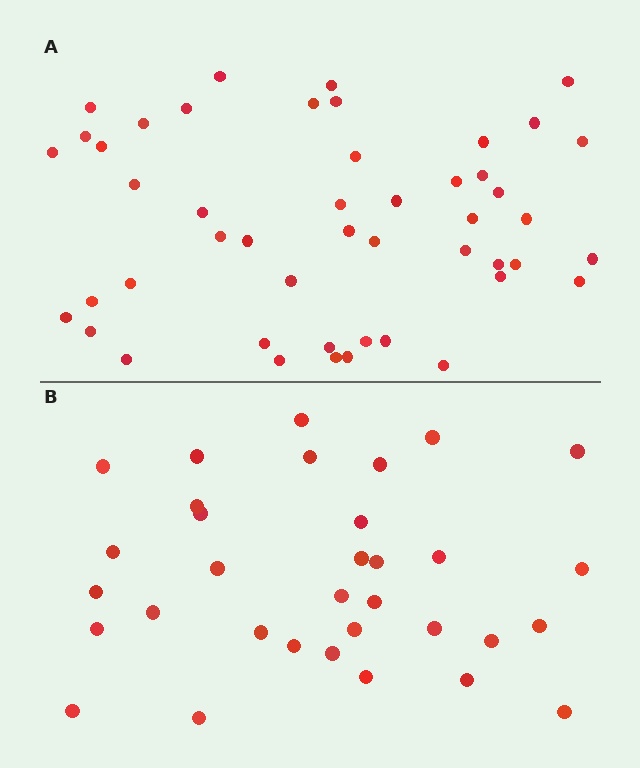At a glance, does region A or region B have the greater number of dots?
Region A (the top region) has more dots.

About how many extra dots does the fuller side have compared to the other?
Region A has approximately 15 more dots than region B.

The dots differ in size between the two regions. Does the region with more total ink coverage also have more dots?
No. Region B has more total ink coverage because its dots are larger, but region A actually contains more individual dots. Total area can be misleading — the number of items is what matters here.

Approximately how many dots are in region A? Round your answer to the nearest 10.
About 50 dots. (The exact count is 48, which rounds to 50.)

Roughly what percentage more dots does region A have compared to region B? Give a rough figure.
About 45% more.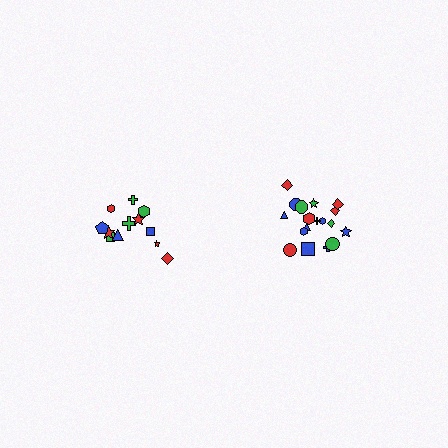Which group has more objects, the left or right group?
The right group.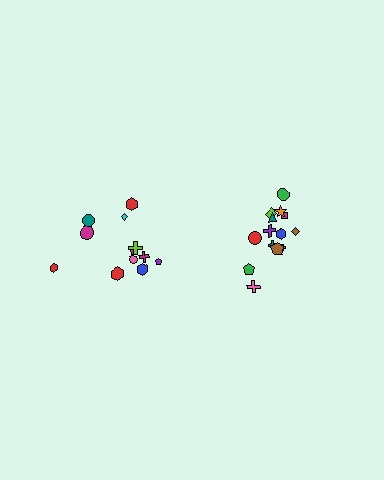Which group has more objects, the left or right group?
The right group.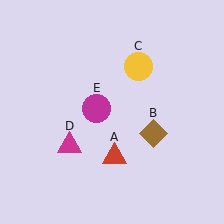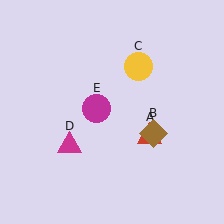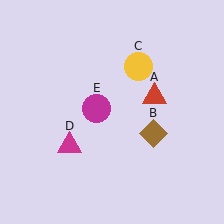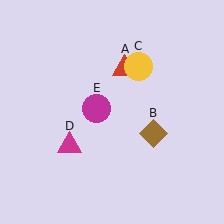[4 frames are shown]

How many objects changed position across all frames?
1 object changed position: red triangle (object A).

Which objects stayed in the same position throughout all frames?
Brown diamond (object B) and yellow circle (object C) and magenta triangle (object D) and magenta circle (object E) remained stationary.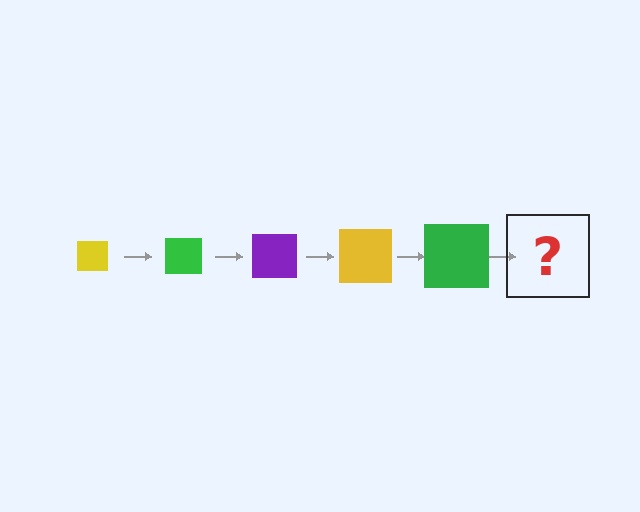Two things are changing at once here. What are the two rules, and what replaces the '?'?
The two rules are that the square grows larger each step and the color cycles through yellow, green, and purple. The '?' should be a purple square, larger than the previous one.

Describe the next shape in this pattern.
It should be a purple square, larger than the previous one.